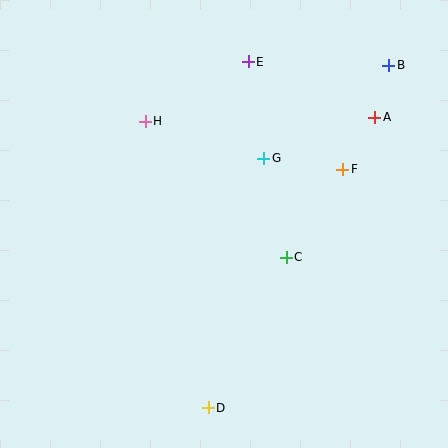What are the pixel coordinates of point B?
Point B is at (389, 65).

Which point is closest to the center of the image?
Point C at (286, 257) is closest to the center.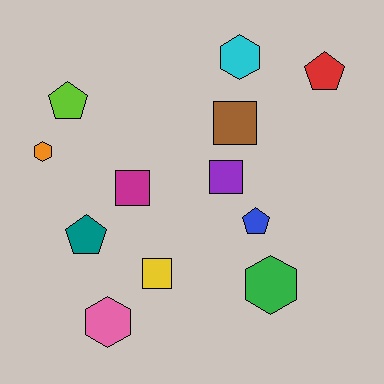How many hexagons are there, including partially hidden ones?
There are 4 hexagons.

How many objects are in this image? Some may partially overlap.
There are 12 objects.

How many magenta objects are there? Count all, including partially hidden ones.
There is 1 magenta object.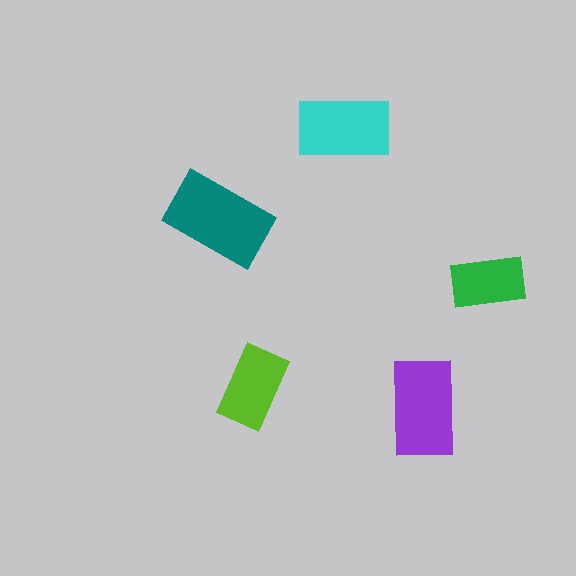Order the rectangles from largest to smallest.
the teal one, the purple one, the cyan one, the lime one, the green one.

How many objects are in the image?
There are 5 objects in the image.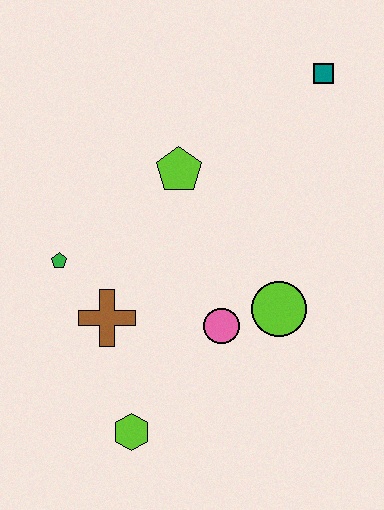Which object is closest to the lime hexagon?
The brown cross is closest to the lime hexagon.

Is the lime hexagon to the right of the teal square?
No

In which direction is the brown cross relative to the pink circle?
The brown cross is to the left of the pink circle.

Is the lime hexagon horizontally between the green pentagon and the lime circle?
Yes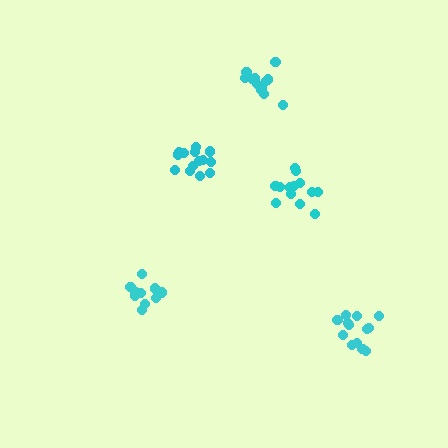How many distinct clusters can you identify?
There are 5 distinct clusters.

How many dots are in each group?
Group 1: 11 dots, Group 2: 14 dots, Group 3: 13 dots, Group 4: 12 dots, Group 5: 13 dots (63 total).